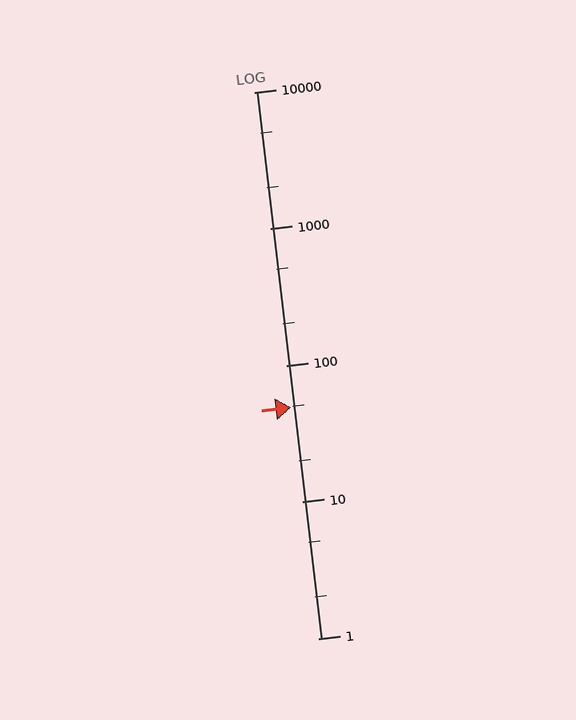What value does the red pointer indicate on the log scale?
The pointer indicates approximately 49.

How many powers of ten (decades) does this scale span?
The scale spans 4 decades, from 1 to 10000.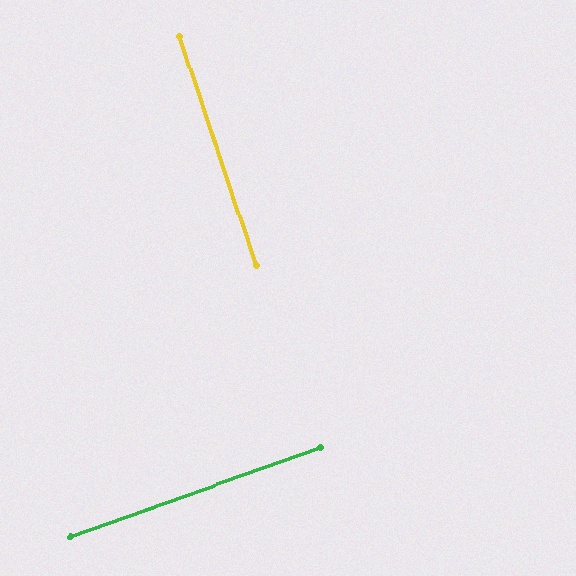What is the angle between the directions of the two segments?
Approximately 89 degrees.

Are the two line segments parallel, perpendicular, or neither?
Perpendicular — they meet at approximately 89°.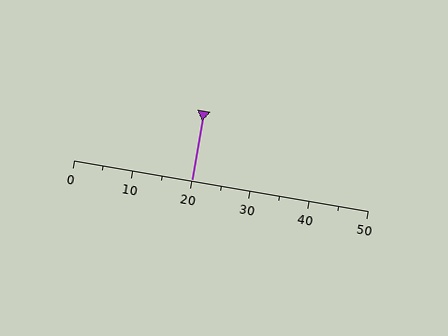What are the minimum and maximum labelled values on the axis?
The axis runs from 0 to 50.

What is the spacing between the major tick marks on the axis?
The major ticks are spaced 10 apart.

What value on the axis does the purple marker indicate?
The marker indicates approximately 20.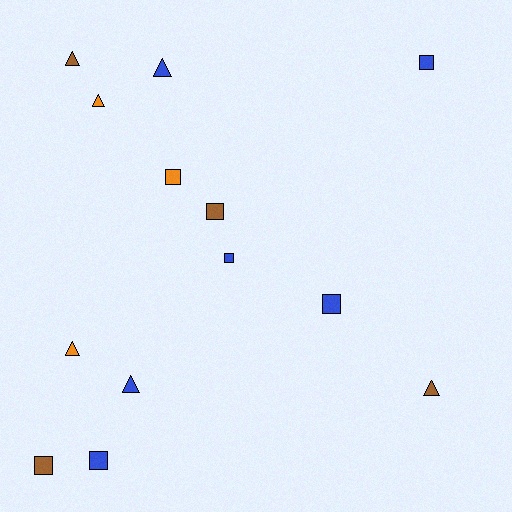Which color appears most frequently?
Blue, with 6 objects.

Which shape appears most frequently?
Square, with 7 objects.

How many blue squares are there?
There are 4 blue squares.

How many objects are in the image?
There are 13 objects.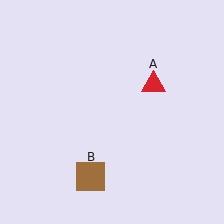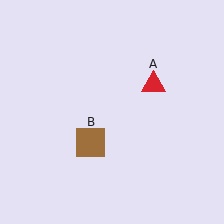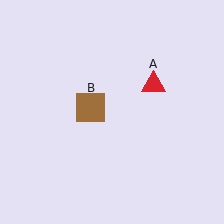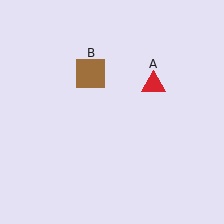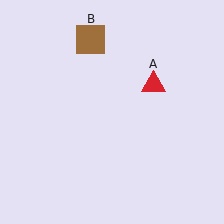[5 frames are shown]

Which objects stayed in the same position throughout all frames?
Red triangle (object A) remained stationary.